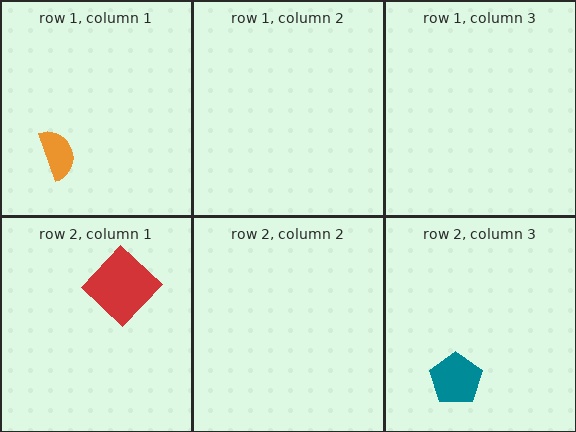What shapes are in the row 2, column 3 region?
The teal pentagon.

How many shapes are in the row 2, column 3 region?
1.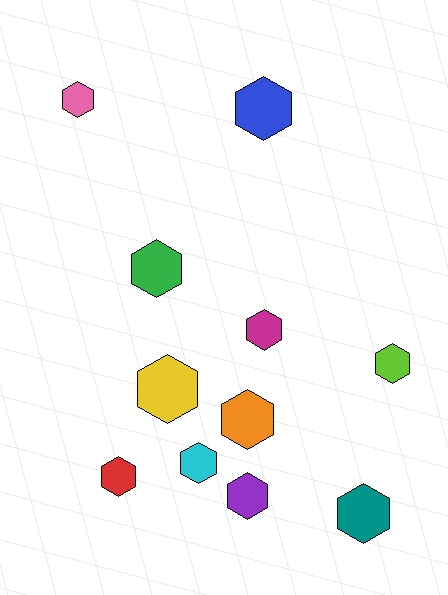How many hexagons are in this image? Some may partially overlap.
There are 11 hexagons.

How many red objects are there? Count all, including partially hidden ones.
There is 1 red object.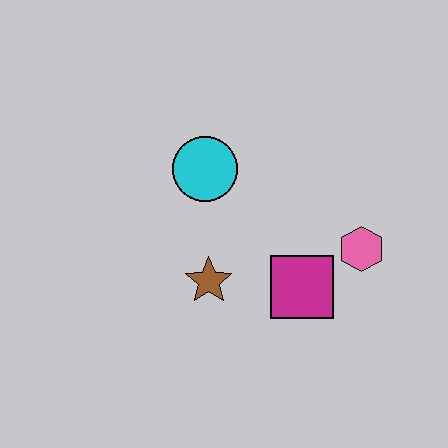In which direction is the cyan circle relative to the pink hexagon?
The cyan circle is to the left of the pink hexagon.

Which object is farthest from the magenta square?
The cyan circle is farthest from the magenta square.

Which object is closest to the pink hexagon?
The magenta square is closest to the pink hexagon.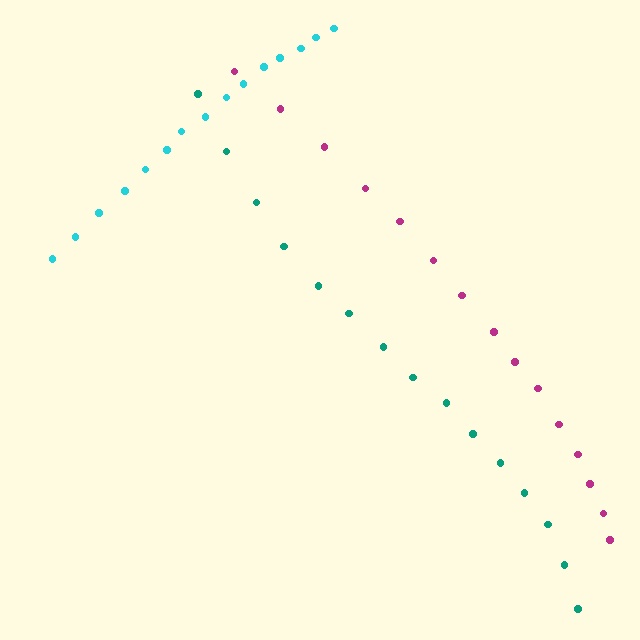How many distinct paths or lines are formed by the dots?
There are 3 distinct paths.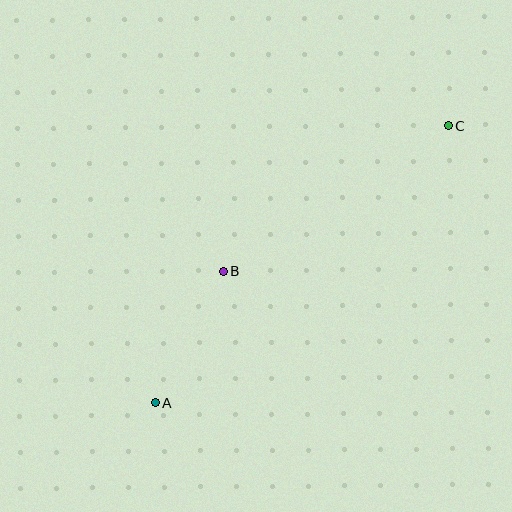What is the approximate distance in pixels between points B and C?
The distance between B and C is approximately 268 pixels.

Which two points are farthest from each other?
Points A and C are farthest from each other.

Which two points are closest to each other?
Points A and B are closest to each other.